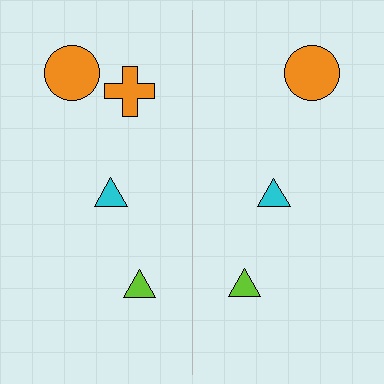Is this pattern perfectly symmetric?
No, the pattern is not perfectly symmetric. A orange cross is missing from the right side.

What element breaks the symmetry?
A orange cross is missing from the right side.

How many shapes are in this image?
There are 7 shapes in this image.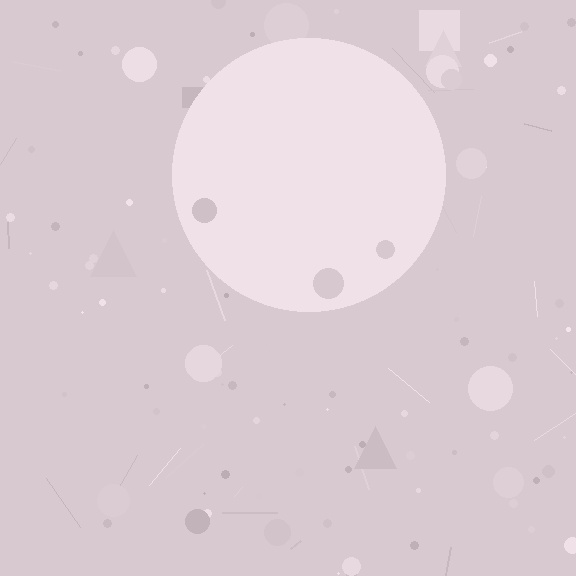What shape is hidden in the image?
A circle is hidden in the image.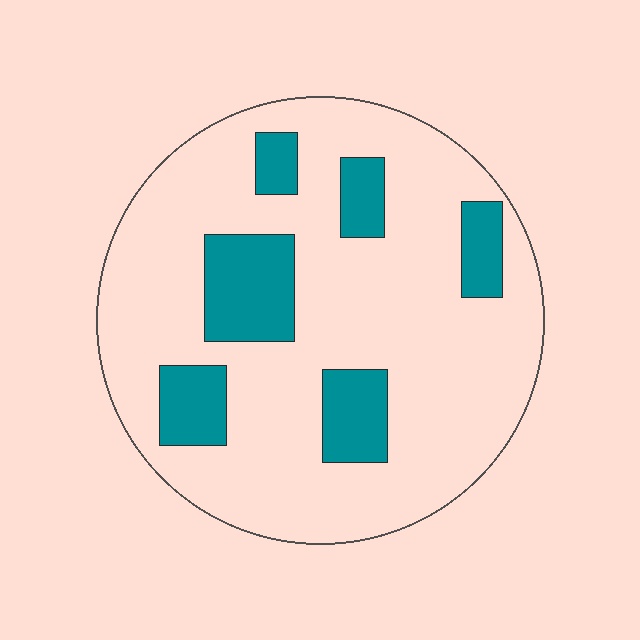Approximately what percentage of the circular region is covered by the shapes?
Approximately 20%.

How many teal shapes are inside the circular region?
6.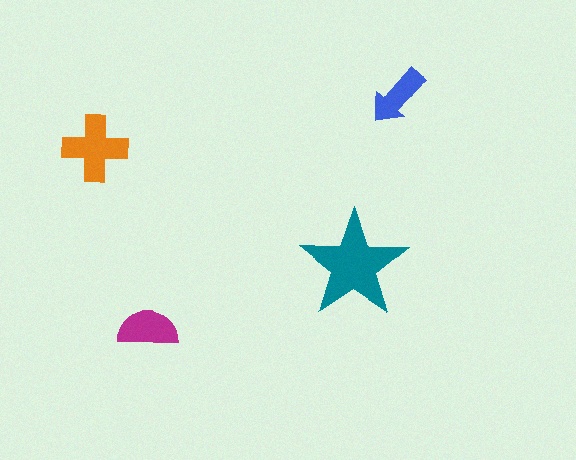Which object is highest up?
The blue arrow is topmost.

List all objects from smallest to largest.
The blue arrow, the magenta semicircle, the orange cross, the teal star.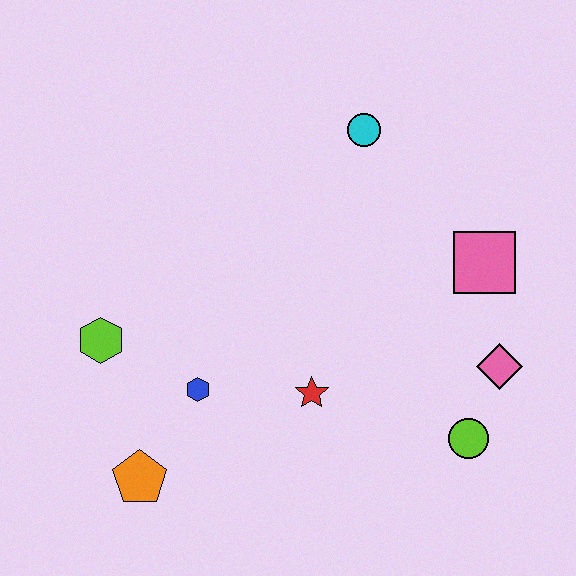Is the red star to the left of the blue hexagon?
No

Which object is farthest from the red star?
The cyan circle is farthest from the red star.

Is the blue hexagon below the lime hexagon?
Yes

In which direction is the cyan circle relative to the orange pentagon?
The cyan circle is above the orange pentagon.